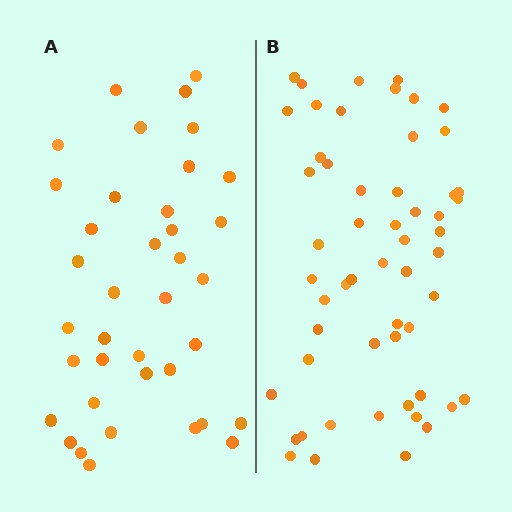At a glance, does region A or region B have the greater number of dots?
Region B (the right region) has more dots.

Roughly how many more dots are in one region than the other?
Region B has approximately 15 more dots than region A.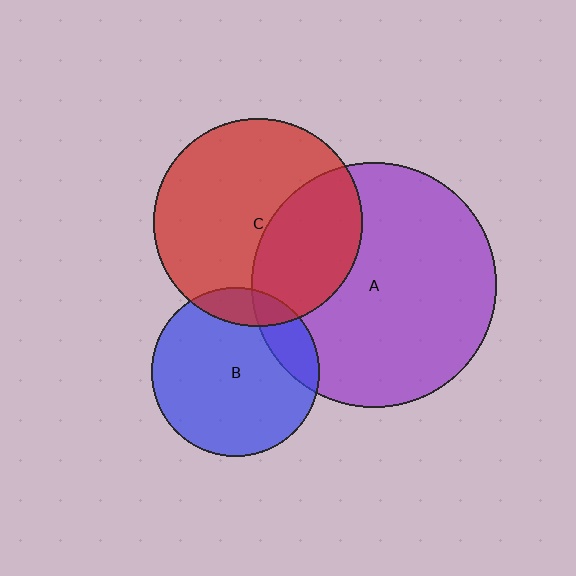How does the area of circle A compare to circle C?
Approximately 1.4 times.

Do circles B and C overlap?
Yes.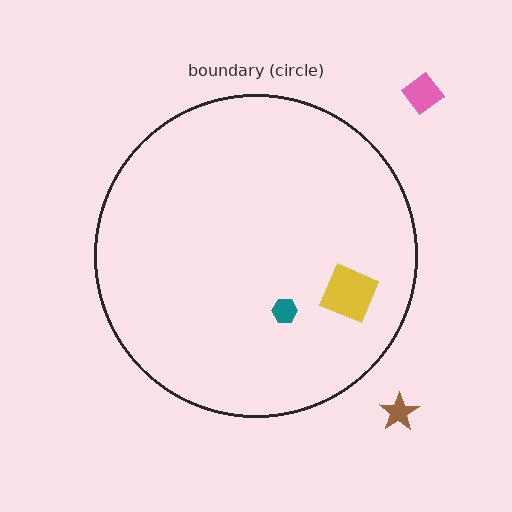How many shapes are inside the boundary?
2 inside, 2 outside.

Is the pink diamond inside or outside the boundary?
Outside.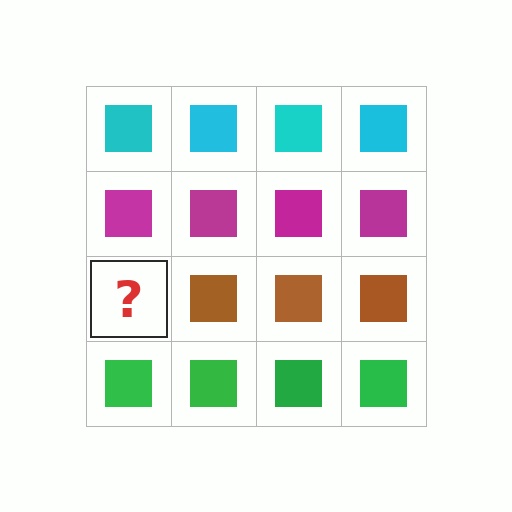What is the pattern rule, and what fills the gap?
The rule is that each row has a consistent color. The gap should be filled with a brown square.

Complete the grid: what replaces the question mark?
The question mark should be replaced with a brown square.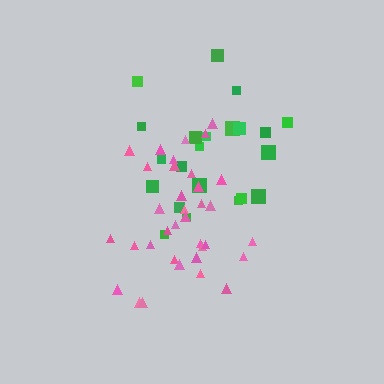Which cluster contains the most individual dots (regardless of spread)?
Pink (35).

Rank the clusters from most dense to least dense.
pink, green.